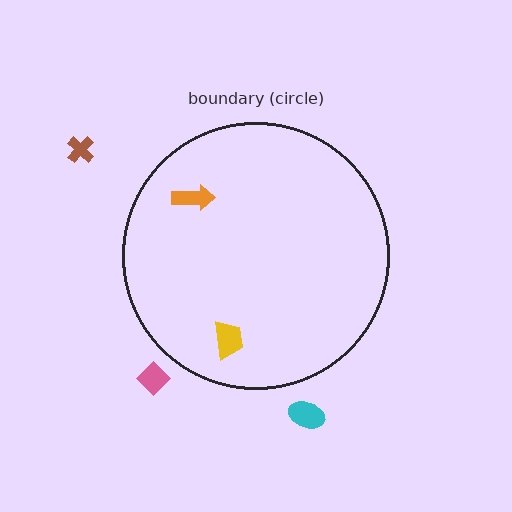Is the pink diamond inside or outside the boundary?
Outside.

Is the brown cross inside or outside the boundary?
Outside.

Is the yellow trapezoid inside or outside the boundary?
Inside.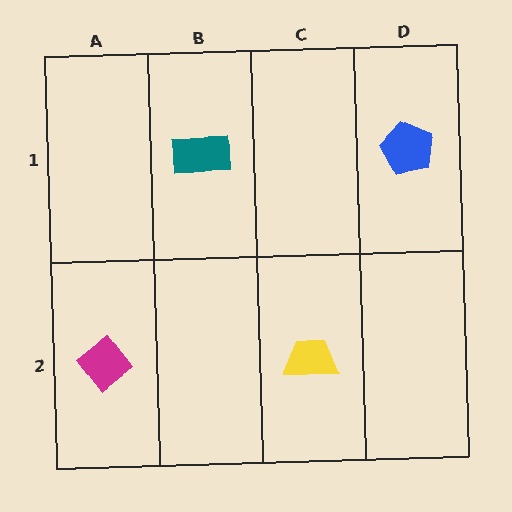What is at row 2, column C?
A yellow trapezoid.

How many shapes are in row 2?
2 shapes.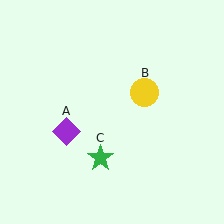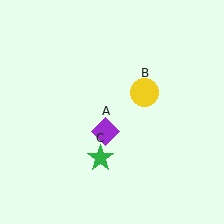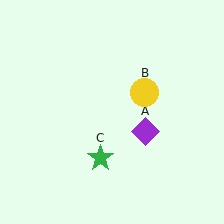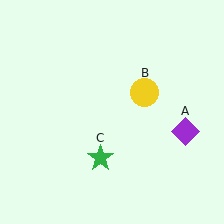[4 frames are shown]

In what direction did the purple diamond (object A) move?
The purple diamond (object A) moved right.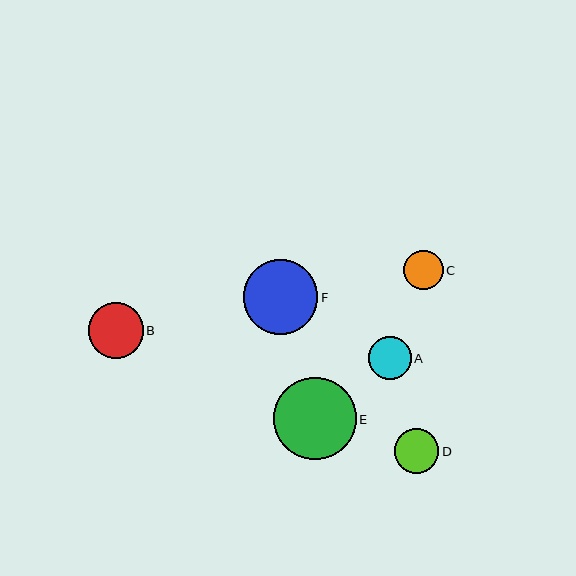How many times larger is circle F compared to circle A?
Circle F is approximately 1.7 times the size of circle A.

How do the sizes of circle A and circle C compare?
Circle A and circle C are approximately the same size.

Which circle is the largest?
Circle E is the largest with a size of approximately 82 pixels.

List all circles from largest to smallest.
From largest to smallest: E, F, B, D, A, C.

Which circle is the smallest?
Circle C is the smallest with a size of approximately 40 pixels.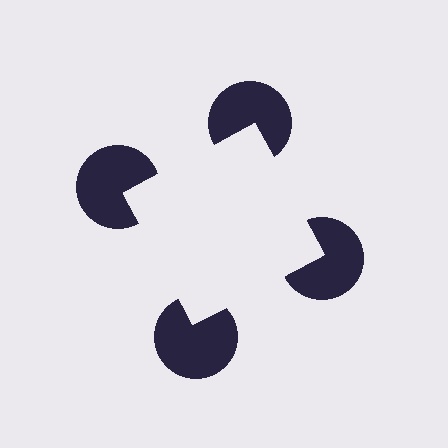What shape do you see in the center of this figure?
An illusory square — its edges are inferred from the aligned wedge cuts in the pac-man discs, not physically drawn.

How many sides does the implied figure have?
4 sides.